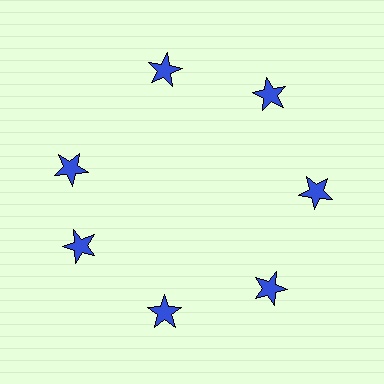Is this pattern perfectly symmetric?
No. The 7 blue stars are arranged in a ring, but one element near the 10 o'clock position is rotated out of alignment along the ring, breaking the 7-fold rotational symmetry.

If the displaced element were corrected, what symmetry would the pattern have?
It would have 7-fold rotational symmetry — the pattern would map onto itself every 51 degrees.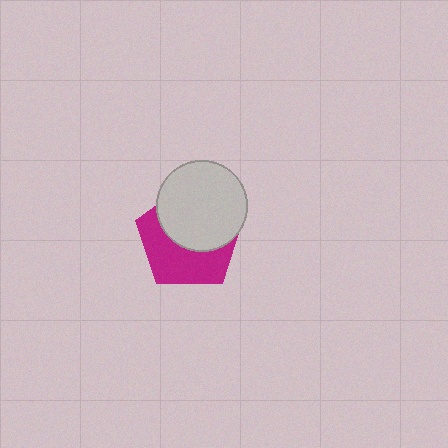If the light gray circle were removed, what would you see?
You would see the complete magenta pentagon.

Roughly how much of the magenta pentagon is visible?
About half of it is visible (roughly 49%).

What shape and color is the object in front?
The object in front is a light gray circle.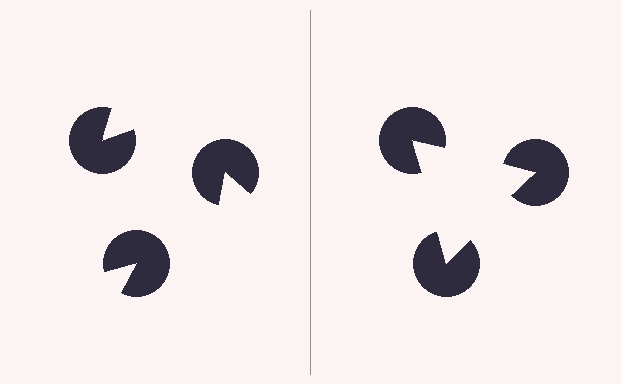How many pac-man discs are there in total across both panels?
6 — 3 on each side.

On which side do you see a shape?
An illusory triangle appears on the right side. On the left side the wedge cuts are rotated, so no coherent shape forms.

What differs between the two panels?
The pac-man discs are positioned identically on both sides; only the wedge orientations differ. On the right they align to a triangle; on the left they are misaligned.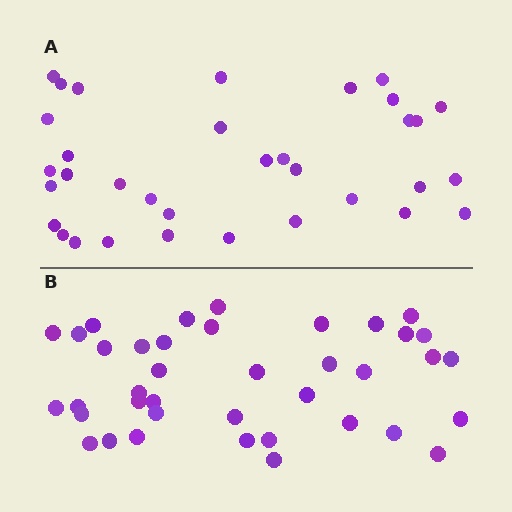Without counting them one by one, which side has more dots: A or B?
Region B (the bottom region) has more dots.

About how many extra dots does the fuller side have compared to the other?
Region B has about 5 more dots than region A.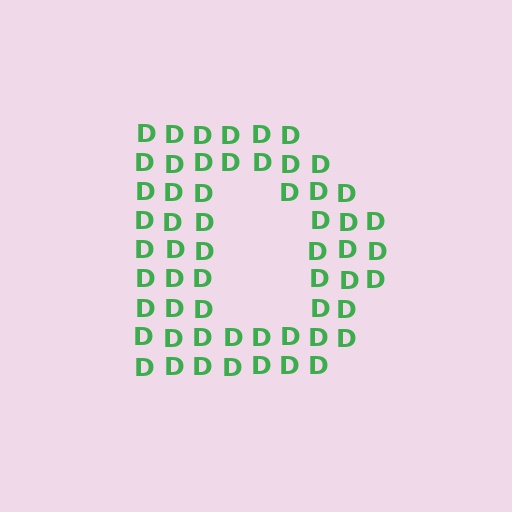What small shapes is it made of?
It is made of small letter D's.